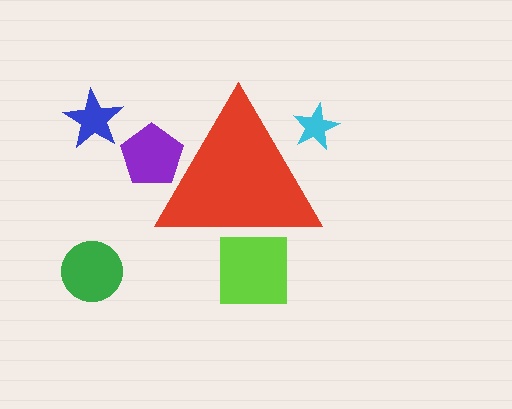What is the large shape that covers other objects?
A red triangle.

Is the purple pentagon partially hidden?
Yes, the purple pentagon is partially hidden behind the red triangle.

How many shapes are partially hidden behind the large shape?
3 shapes are partially hidden.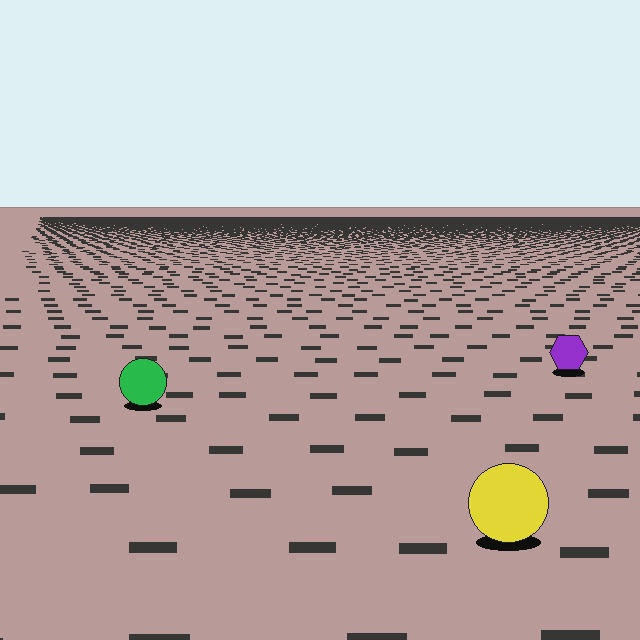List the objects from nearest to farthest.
From nearest to farthest: the yellow circle, the green circle, the purple hexagon.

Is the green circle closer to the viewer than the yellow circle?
No. The yellow circle is closer — you can tell from the texture gradient: the ground texture is coarser near it.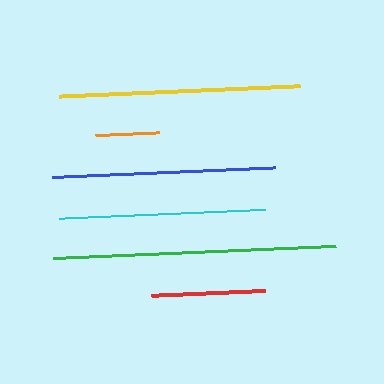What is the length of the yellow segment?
The yellow segment is approximately 242 pixels long.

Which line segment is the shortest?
The orange line is the shortest at approximately 64 pixels.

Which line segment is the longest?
The green line is the longest at approximately 283 pixels.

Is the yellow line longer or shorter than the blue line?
The yellow line is longer than the blue line.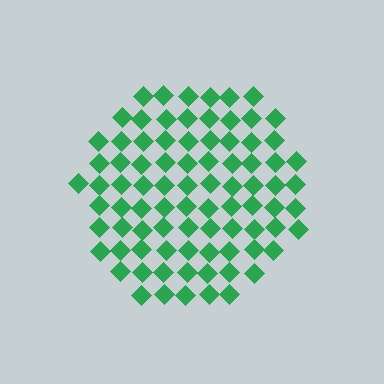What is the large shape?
The large shape is a circle.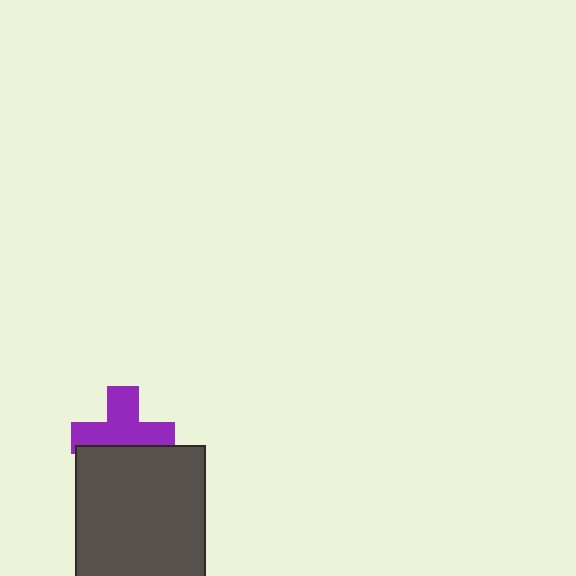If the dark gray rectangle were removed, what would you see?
You would see the complete purple cross.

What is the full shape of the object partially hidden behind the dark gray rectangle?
The partially hidden object is a purple cross.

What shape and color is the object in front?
The object in front is a dark gray rectangle.